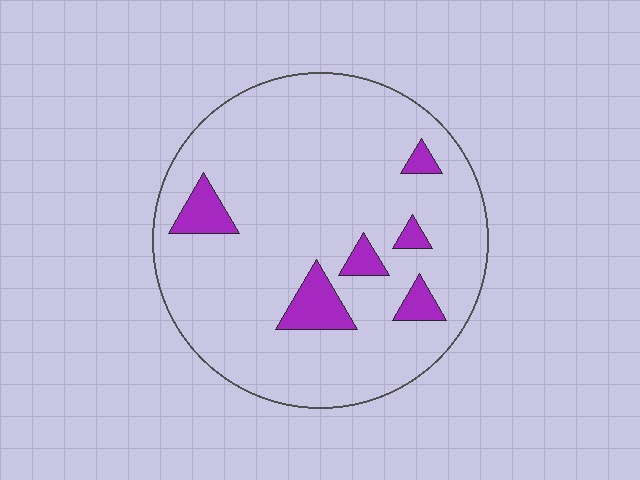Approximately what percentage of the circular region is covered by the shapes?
Approximately 10%.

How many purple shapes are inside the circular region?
6.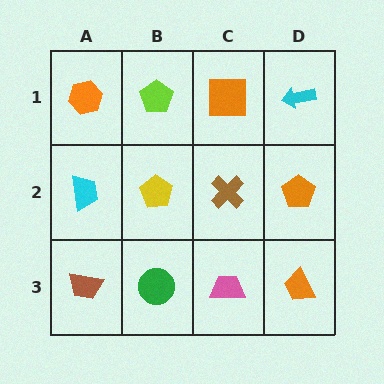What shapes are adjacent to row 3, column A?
A cyan trapezoid (row 2, column A), a green circle (row 3, column B).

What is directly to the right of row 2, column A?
A yellow pentagon.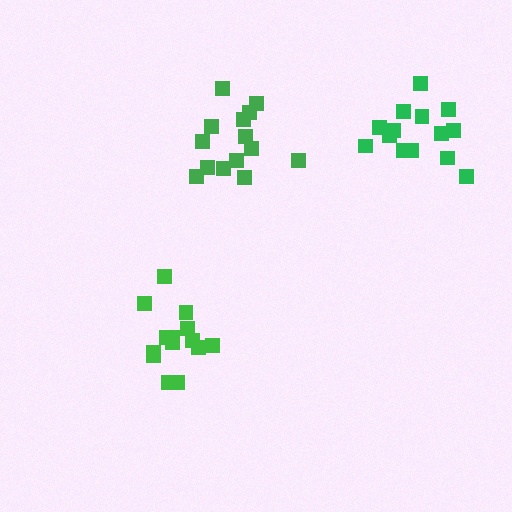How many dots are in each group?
Group 1: 14 dots, Group 2: 14 dots, Group 3: 14 dots (42 total).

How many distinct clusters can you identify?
There are 3 distinct clusters.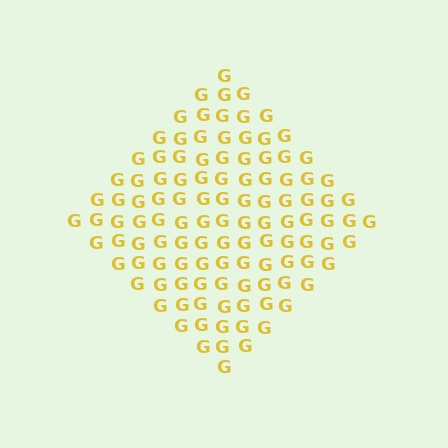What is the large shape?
The large shape is a diamond.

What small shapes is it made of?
It is made of small letter G's.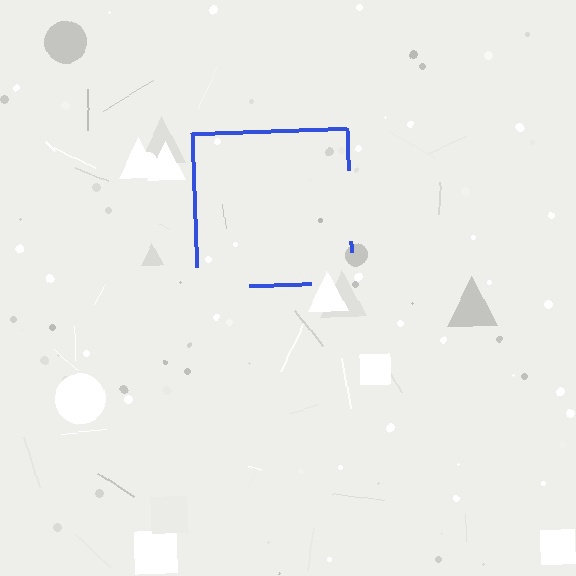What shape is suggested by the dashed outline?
The dashed outline suggests a square.